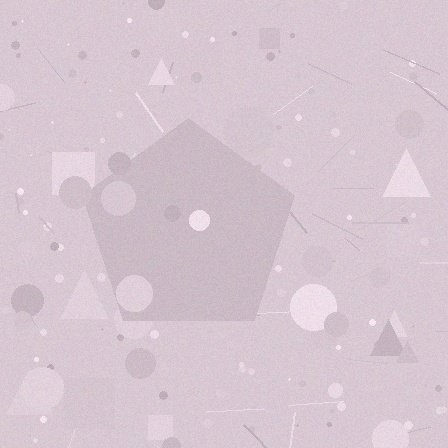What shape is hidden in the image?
A pentagon is hidden in the image.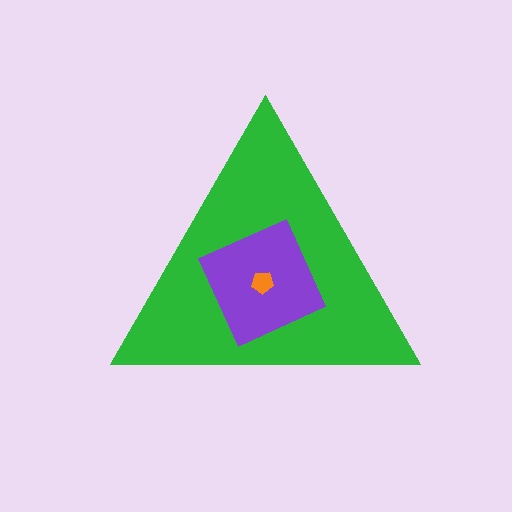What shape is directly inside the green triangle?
The purple square.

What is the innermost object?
The orange pentagon.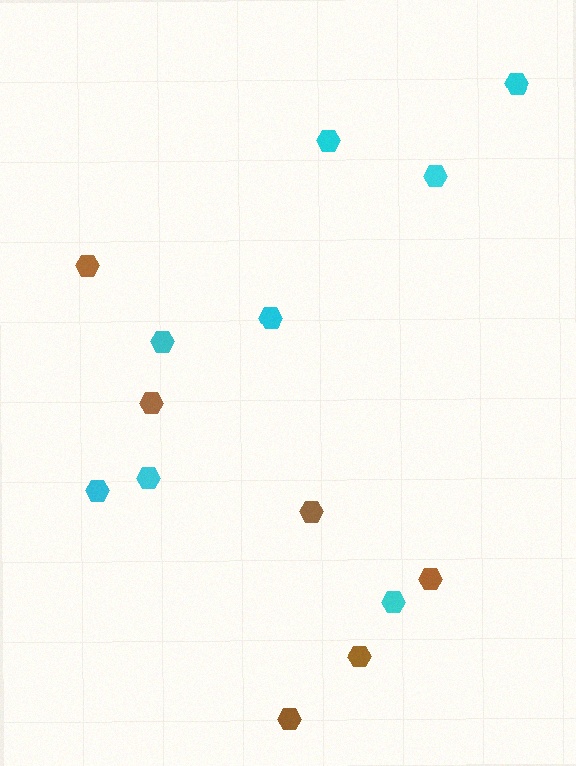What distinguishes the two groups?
There are 2 groups: one group of brown hexagons (6) and one group of cyan hexagons (8).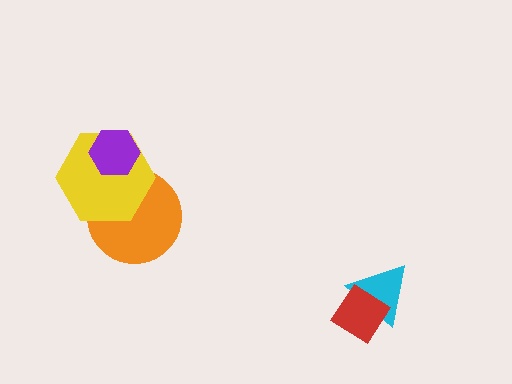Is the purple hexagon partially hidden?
No, no other shape covers it.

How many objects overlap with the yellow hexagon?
2 objects overlap with the yellow hexagon.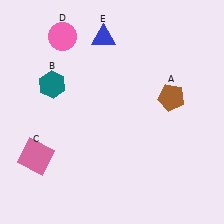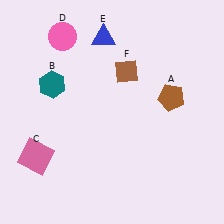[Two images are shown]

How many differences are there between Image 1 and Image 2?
There is 1 difference between the two images.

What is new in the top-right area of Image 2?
A brown diamond (F) was added in the top-right area of Image 2.